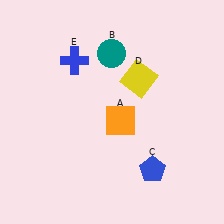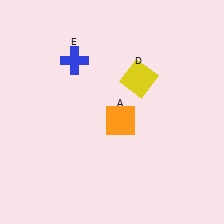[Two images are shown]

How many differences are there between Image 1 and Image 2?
There are 2 differences between the two images.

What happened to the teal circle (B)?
The teal circle (B) was removed in Image 2. It was in the top-left area of Image 1.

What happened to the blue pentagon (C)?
The blue pentagon (C) was removed in Image 2. It was in the bottom-right area of Image 1.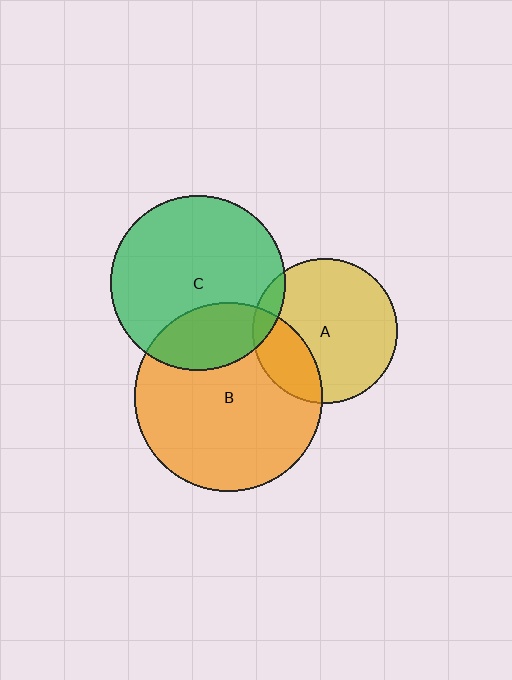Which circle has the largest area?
Circle B (orange).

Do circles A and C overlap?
Yes.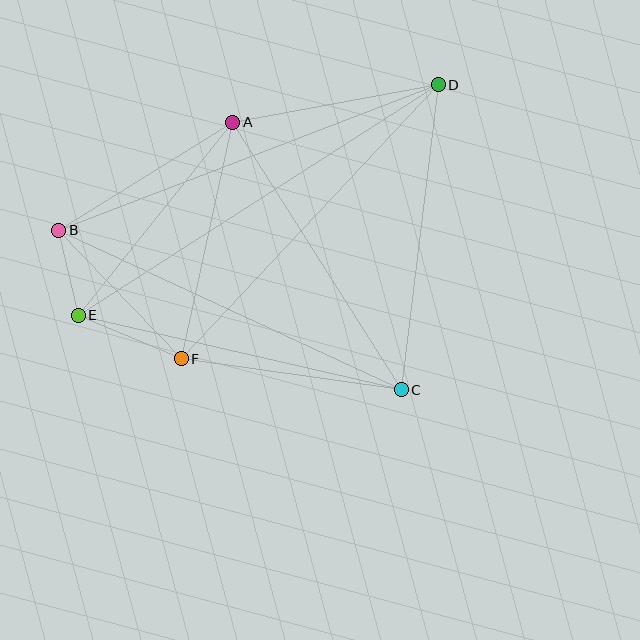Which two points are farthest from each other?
Points D and E are farthest from each other.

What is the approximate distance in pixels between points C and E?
The distance between C and E is approximately 331 pixels.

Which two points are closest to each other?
Points B and E are closest to each other.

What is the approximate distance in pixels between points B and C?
The distance between B and C is approximately 378 pixels.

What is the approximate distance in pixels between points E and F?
The distance between E and F is approximately 112 pixels.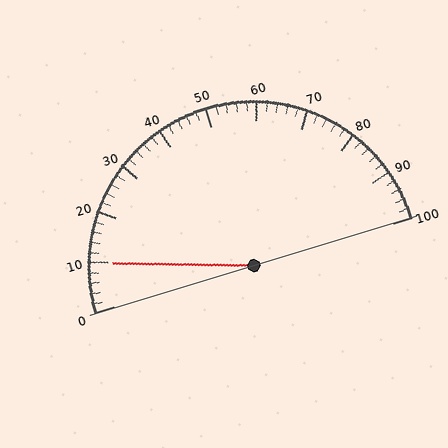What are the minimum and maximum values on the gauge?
The gauge ranges from 0 to 100.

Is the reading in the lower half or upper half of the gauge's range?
The reading is in the lower half of the range (0 to 100).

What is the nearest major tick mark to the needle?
The nearest major tick mark is 10.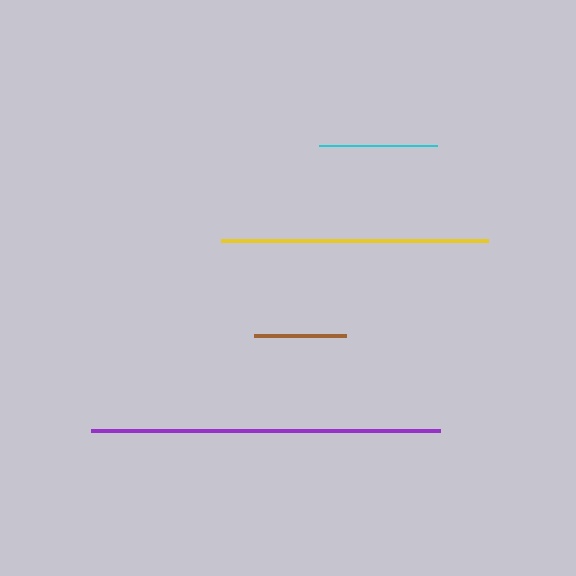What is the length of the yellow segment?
The yellow segment is approximately 267 pixels long.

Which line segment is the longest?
The purple line is the longest at approximately 349 pixels.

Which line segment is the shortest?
The brown line is the shortest at approximately 91 pixels.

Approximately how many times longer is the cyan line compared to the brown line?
The cyan line is approximately 1.3 times the length of the brown line.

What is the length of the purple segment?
The purple segment is approximately 349 pixels long.